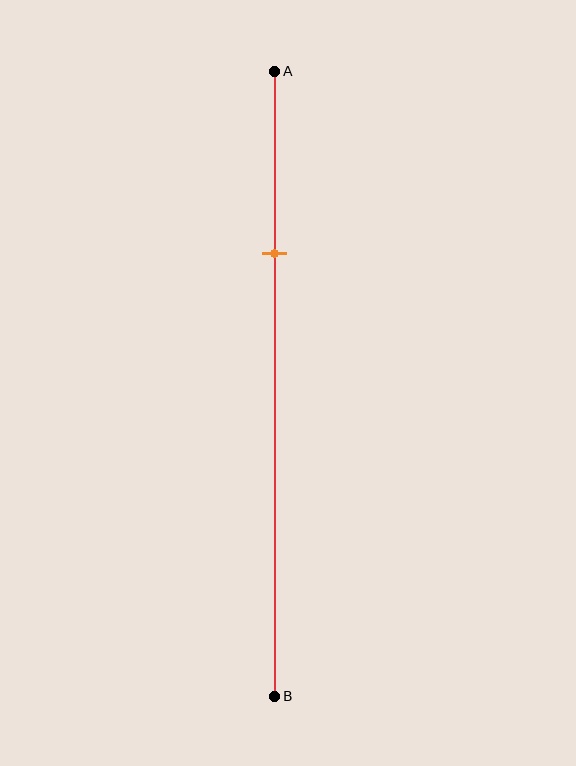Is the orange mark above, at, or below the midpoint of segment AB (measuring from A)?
The orange mark is above the midpoint of segment AB.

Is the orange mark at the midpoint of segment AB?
No, the mark is at about 30% from A, not at the 50% midpoint.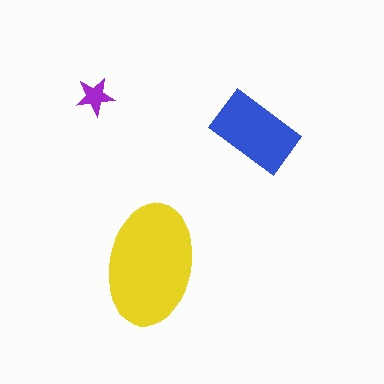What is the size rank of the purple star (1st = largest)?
3rd.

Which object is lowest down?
The yellow ellipse is bottommost.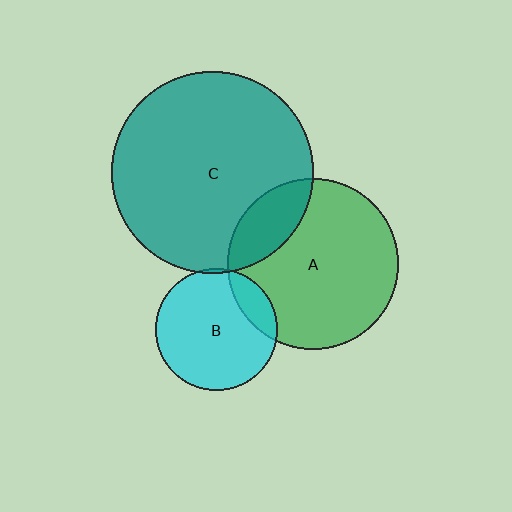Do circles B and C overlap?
Yes.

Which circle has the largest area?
Circle C (teal).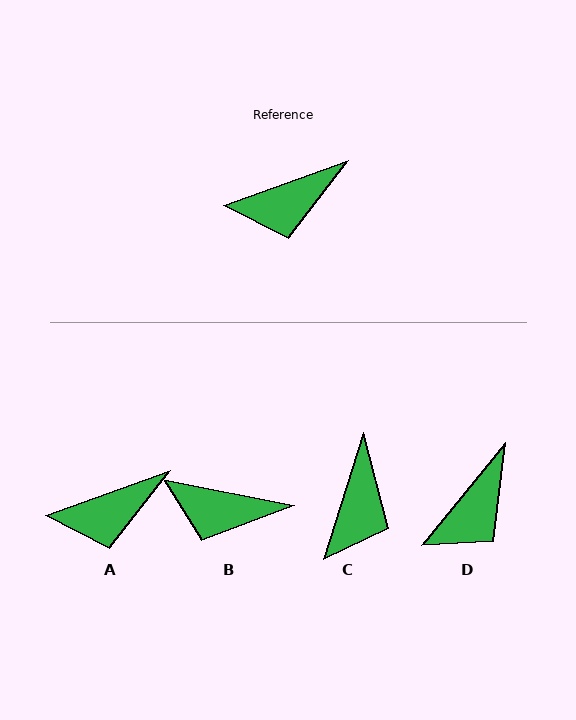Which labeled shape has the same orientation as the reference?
A.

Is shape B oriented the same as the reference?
No, it is off by about 31 degrees.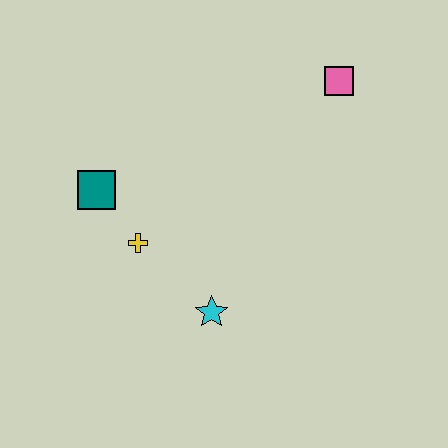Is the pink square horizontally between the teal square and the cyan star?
No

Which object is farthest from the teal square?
The pink square is farthest from the teal square.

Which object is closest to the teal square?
The yellow cross is closest to the teal square.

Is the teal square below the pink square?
Yes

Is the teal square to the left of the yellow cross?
Yes